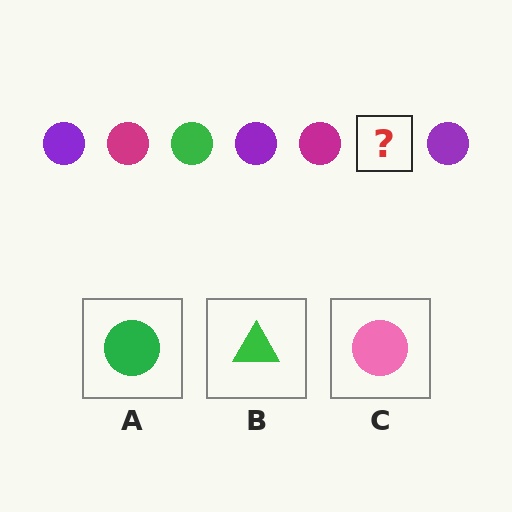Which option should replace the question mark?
Option A.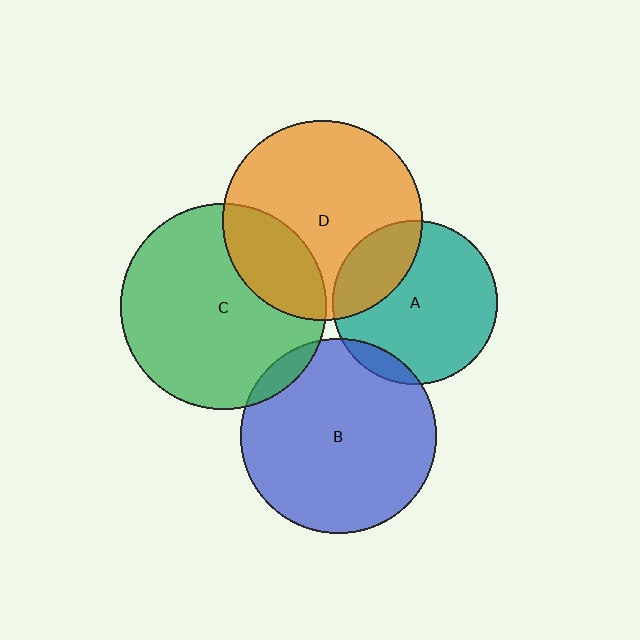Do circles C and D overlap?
Yes.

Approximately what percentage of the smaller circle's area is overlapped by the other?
Approximately 25%.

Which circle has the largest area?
Circle C (green).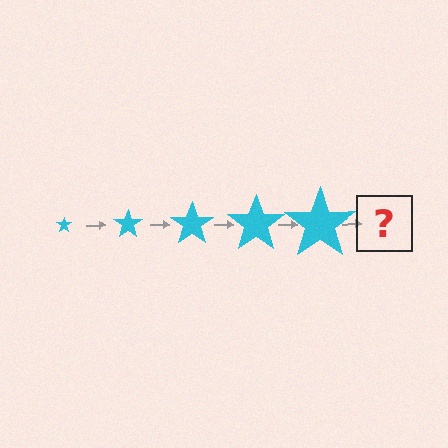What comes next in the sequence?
The next element should be a cyan star, larger than the previous one.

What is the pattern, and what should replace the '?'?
The pattern is that the star gets progressively larger each step. The '?' should be a cyan star, larger than the previous one.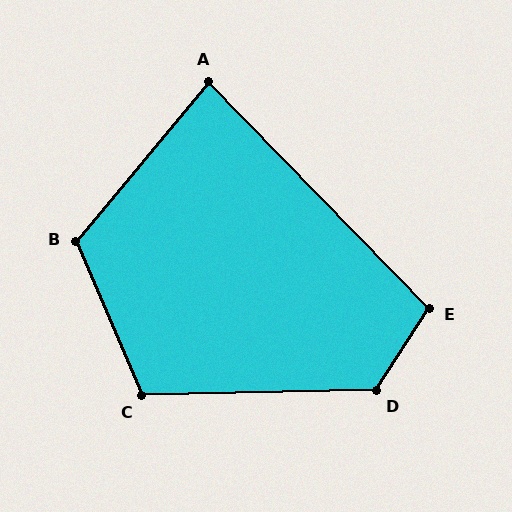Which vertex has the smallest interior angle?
A, at approximately 84 degrees.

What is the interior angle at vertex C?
Approximately 112 degrees (obtuse).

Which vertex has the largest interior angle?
D, at approximately 124 degrees.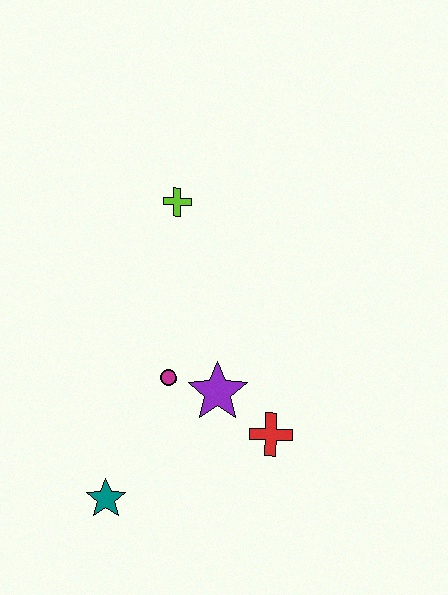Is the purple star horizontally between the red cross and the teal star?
Yes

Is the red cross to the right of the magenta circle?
Yes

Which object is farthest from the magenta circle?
The lime cross is farthest from the magenta circle.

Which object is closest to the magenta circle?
The purple star is closest to the magenta circle.